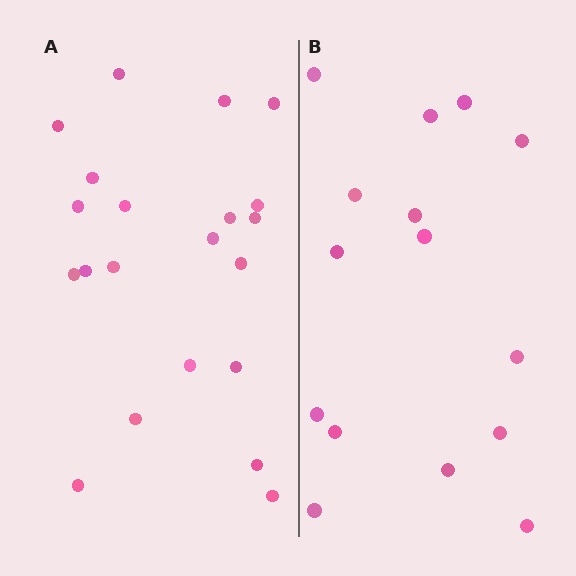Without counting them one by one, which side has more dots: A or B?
Region A (the left region) has more dots.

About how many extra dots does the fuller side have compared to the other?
Region A has about 6 more dots than region B.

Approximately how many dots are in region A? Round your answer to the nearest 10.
About 20 dots. (The exact count is 21, which rounds to 20.)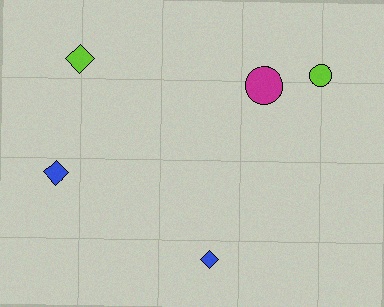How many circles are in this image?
There are 2 circles.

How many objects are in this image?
There are 5 objects.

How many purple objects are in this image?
There are no purple objects.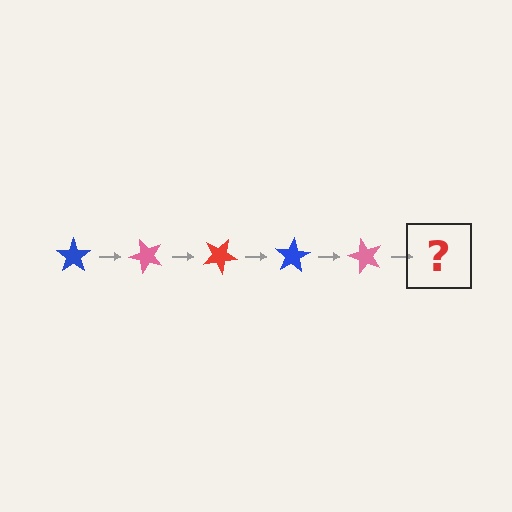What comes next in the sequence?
The next element should be a red star, rotated 250 degrees from the start.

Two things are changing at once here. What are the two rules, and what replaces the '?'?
The two rules are that it rotates 50 degrees each step and the color cycles through blue, pink, and red. The '?' should be a red star, rotated 250 degrees from the start.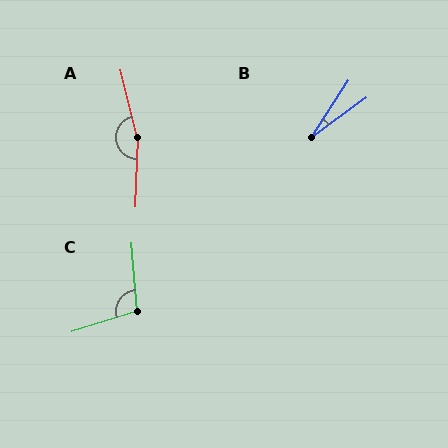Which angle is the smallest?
B, at approximately 21 degrees.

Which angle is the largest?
A, at approximately 164 degrees.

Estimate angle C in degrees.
Approximately 103 degrees.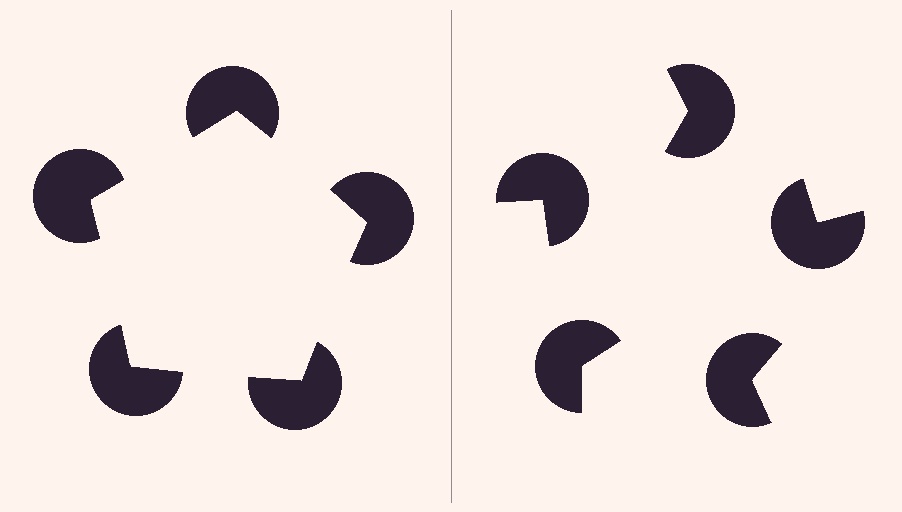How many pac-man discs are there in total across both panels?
10 — 5 on each side.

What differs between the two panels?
The pac-man discs are positioned identically on both sides; only the wedge orientations differ. On the left they align to a pentagon; on the right they are misaligned.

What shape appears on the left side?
An illusory pentagon.